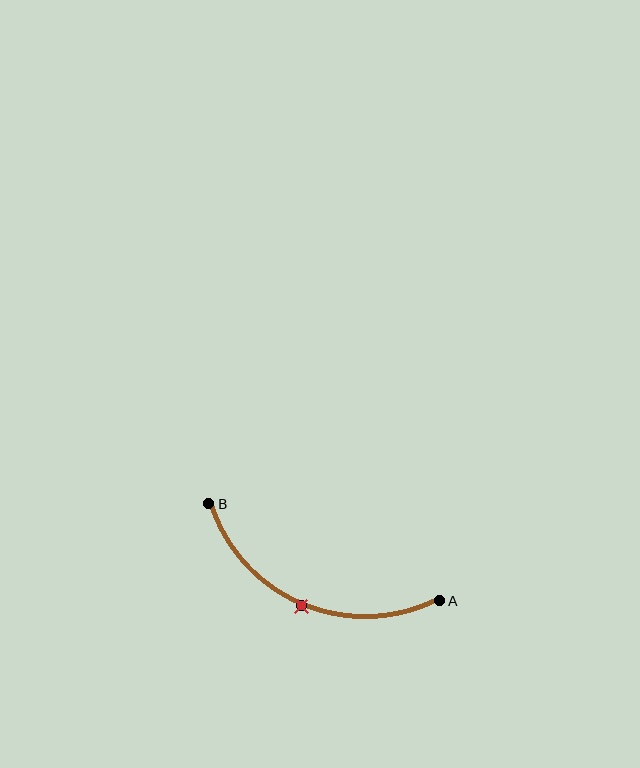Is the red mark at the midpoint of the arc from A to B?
Yes. The red mark lies on the arc at equal arc-length from both A and B — it is the arc midpoint.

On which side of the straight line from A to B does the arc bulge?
The arc bulges below the straight line connecting A and B.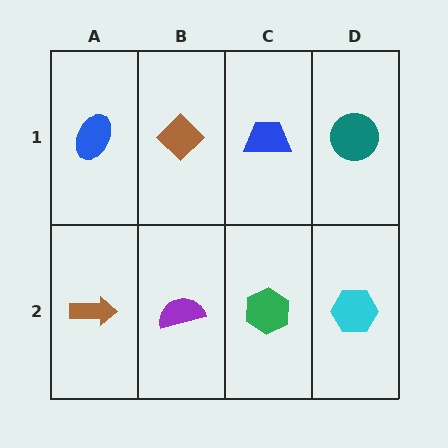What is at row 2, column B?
A purple semicircle.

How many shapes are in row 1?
4 shapes.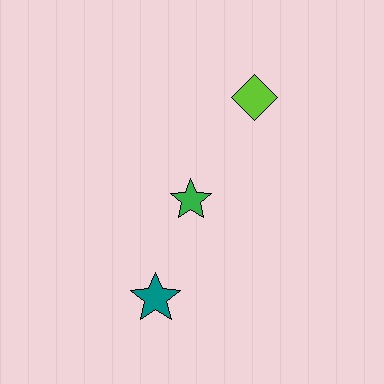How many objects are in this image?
There are 3 objects.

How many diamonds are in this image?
There is 1 diamond.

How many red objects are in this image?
There are no red objects.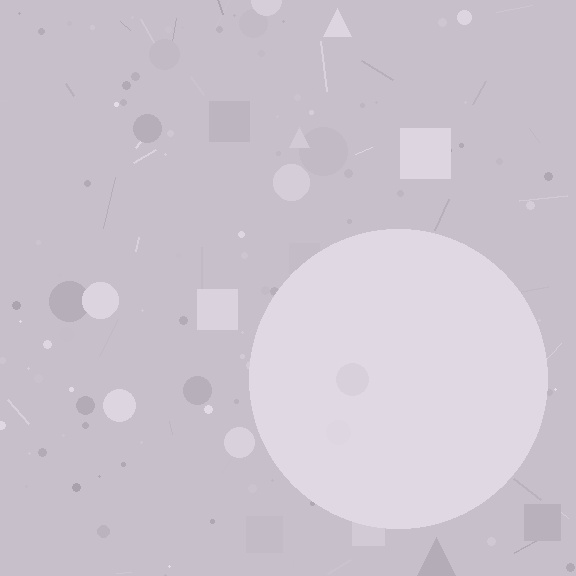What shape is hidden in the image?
A circle is hidden in the image.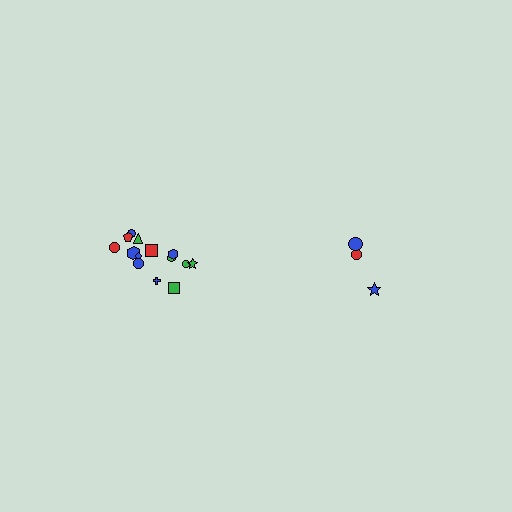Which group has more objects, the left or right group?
The left group.